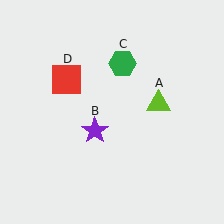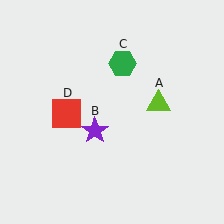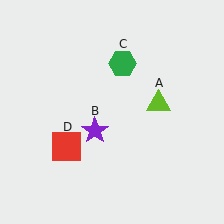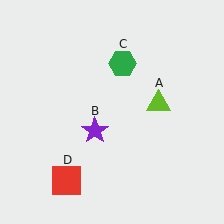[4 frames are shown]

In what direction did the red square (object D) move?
The red square (object D) moved down.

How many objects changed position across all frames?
1 object changed position: red square (object D).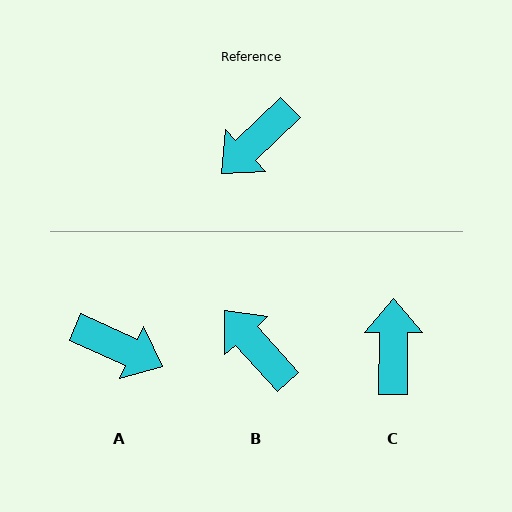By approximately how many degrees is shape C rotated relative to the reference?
Approximately 134 degrees clockwise.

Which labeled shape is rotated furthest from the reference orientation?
C, about 134 degrees away.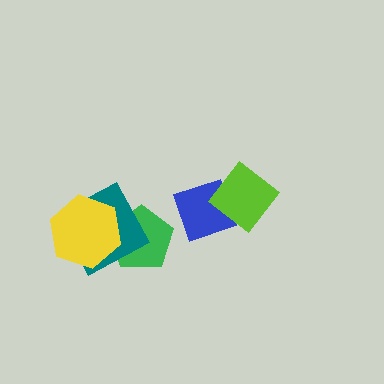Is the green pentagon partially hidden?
Yes, it is partially covered by another shape.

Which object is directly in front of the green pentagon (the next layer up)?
The teal square is directly in front of the green pentagon.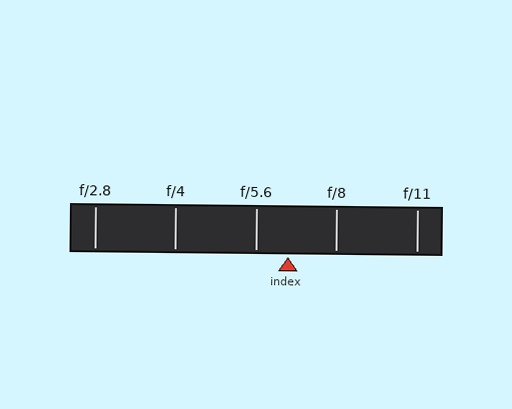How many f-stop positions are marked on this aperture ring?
There are 5 f-stop positions marked.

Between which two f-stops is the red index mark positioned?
The index mark is between f/5.6 and f/8.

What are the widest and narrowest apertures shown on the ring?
The widest aperture shown is f/2.8 and the narrowest is f/11.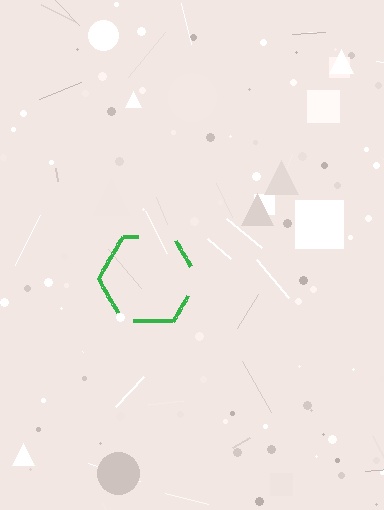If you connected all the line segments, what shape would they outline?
They would outline a hexagon.